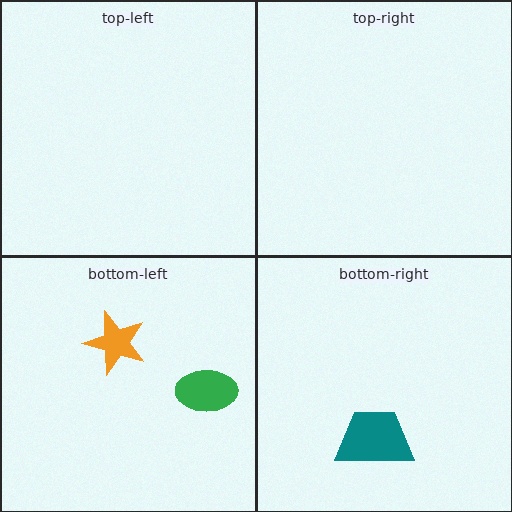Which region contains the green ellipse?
The bottom-left region.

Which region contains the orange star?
The bottom-left region.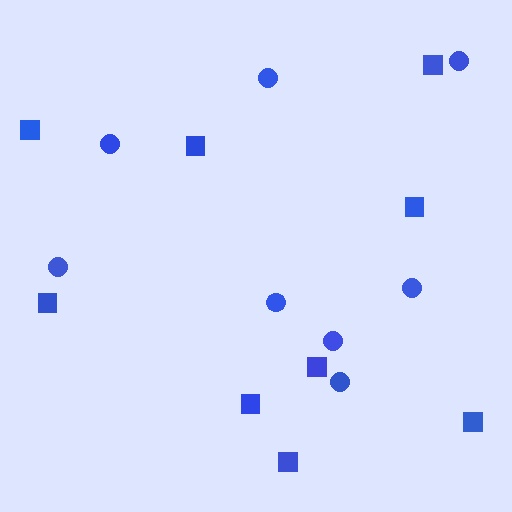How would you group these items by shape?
There are 2 groups: one group of squares (9) and one group of circles (8).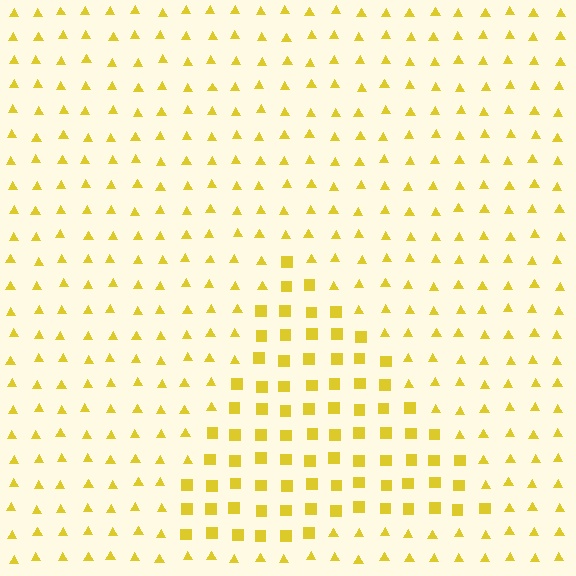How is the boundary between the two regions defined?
The boundary is defined by a change in element shape: squares inside vs. triangles outside. All elements share the same color and spacing.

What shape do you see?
I see a triangle.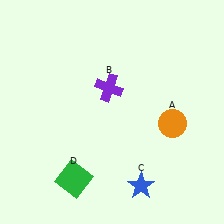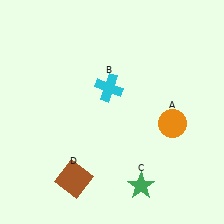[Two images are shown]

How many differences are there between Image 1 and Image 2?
There are 3 differences between the two images.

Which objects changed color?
B changed from purple to cyan. C changed from blue to green. D changed from green to brown.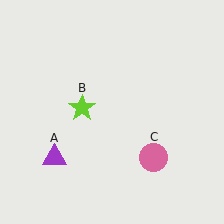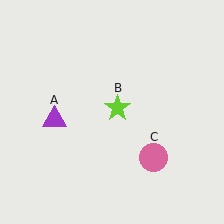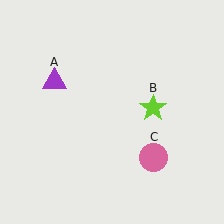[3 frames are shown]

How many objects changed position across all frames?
2 objects changed position: purple triangle (object A), lime star (object B).